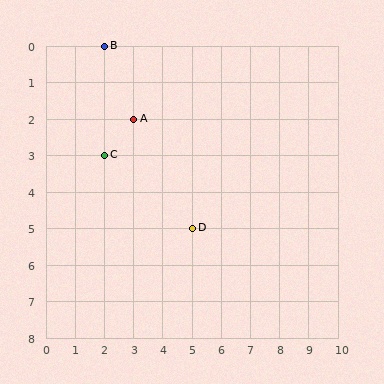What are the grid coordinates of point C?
Point C is at grid coordinates (2, 3).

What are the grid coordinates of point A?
Point A is at grid coordinates (3, 2).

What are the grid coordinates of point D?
Point D is at grid coordinates (5, 5).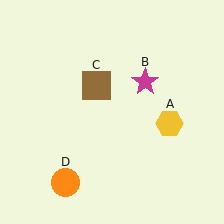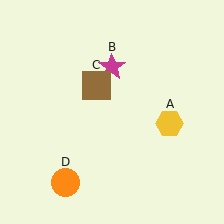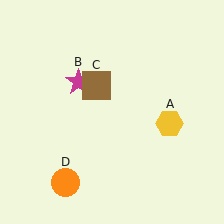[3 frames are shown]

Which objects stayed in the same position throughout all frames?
Yellow hexagon (object A) and brown square (object C) and orange circle (object D) remained stationary.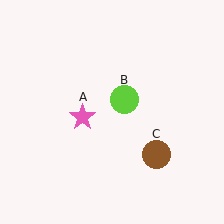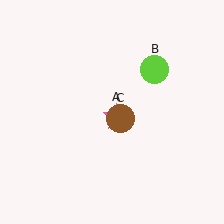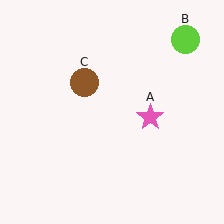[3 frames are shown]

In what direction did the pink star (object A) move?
The pink star (object A) moved right.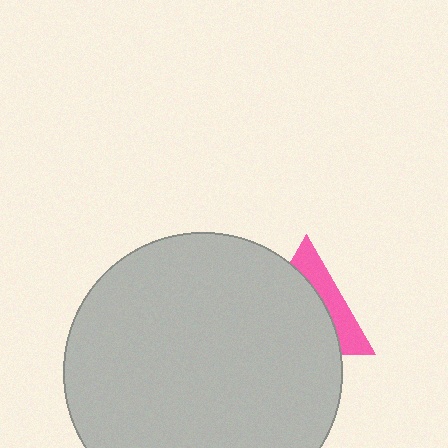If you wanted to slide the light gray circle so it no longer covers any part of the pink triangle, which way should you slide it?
Slide it left — that is the most direct way to separate the two shapes.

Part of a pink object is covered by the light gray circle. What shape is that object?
It is a triangle.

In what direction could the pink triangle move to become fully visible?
The pink triangle could move right. That would shift it out from behind the light gray circle entirely.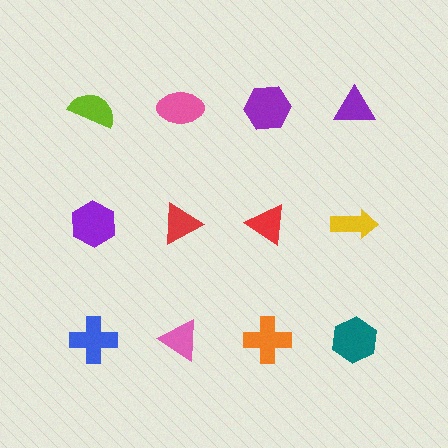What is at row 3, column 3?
An orange cross.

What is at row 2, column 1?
A purple hexagon.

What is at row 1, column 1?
A lime semicircle.